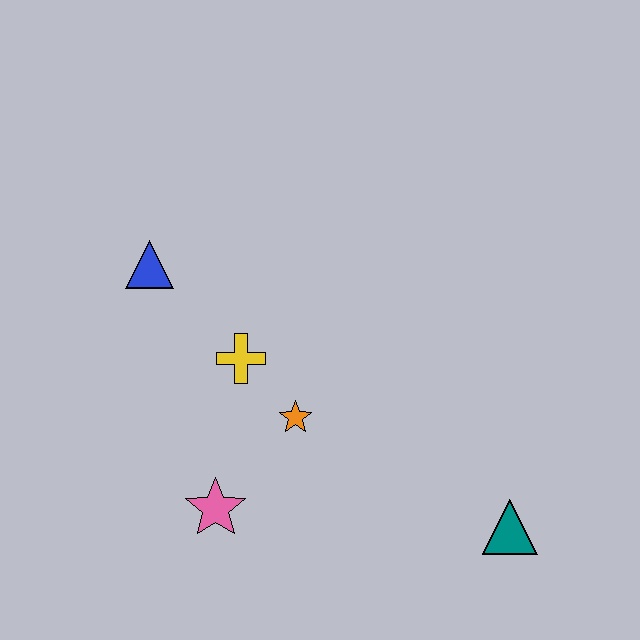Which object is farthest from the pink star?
The teal triangle is farthest from the pink star.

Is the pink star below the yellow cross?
Yes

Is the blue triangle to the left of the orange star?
Yes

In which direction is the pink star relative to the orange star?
The pink star is below the orange star.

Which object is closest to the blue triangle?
The yellow cross is closest to the blue triangle.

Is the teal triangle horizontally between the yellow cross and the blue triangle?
No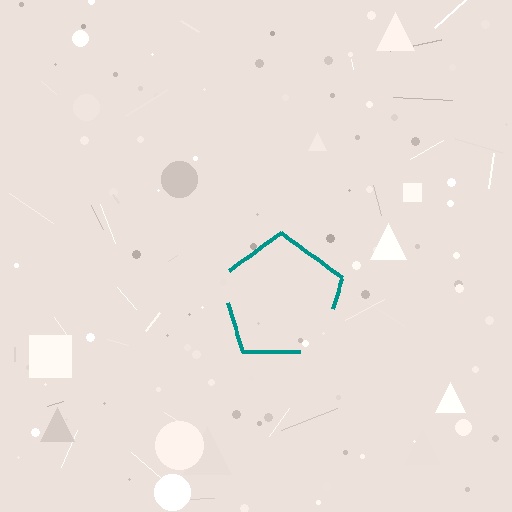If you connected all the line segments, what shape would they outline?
They would outline a pentagon.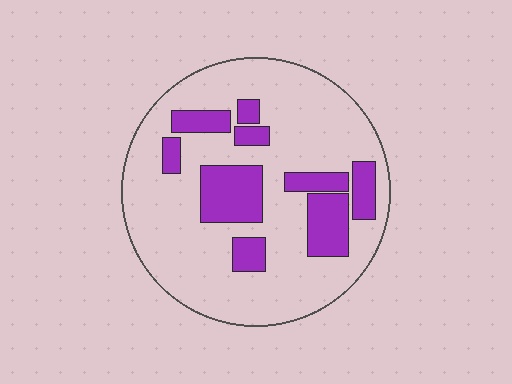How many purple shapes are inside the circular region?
9.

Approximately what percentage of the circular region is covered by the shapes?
Approximately 25%.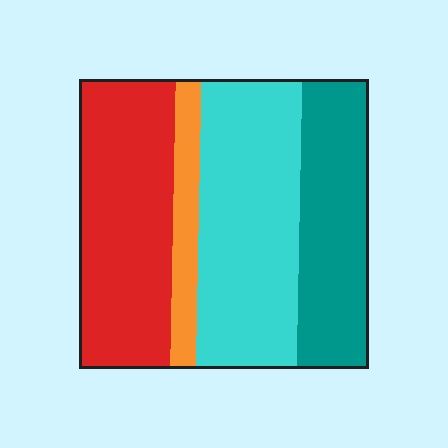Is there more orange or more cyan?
Cyan.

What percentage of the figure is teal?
Teal covers 24% of the figure.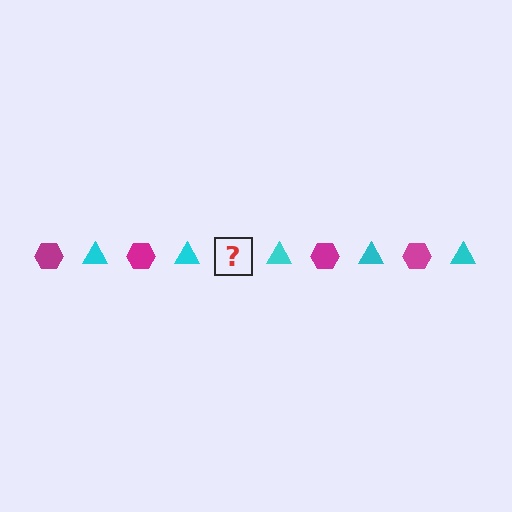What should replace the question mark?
The question mark should be replaced with a magenta hexagon.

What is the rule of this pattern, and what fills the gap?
The rule is that the pattern alternates between magenta hexagon and cyan triangle. The gap should be filled with a magenta hexagon.